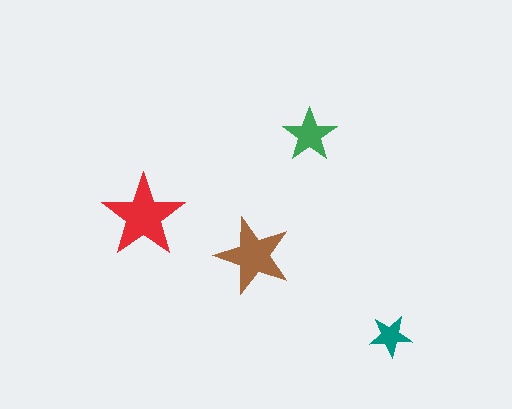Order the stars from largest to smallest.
the red one, the brown one, the green one, the teal one.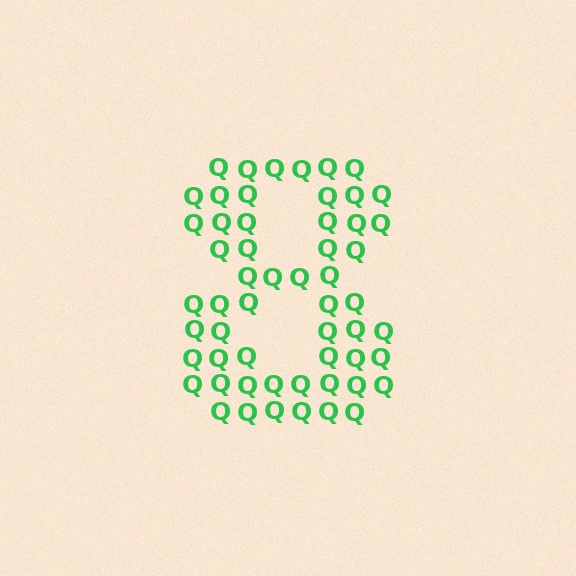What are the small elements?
The small elements are letter Q's.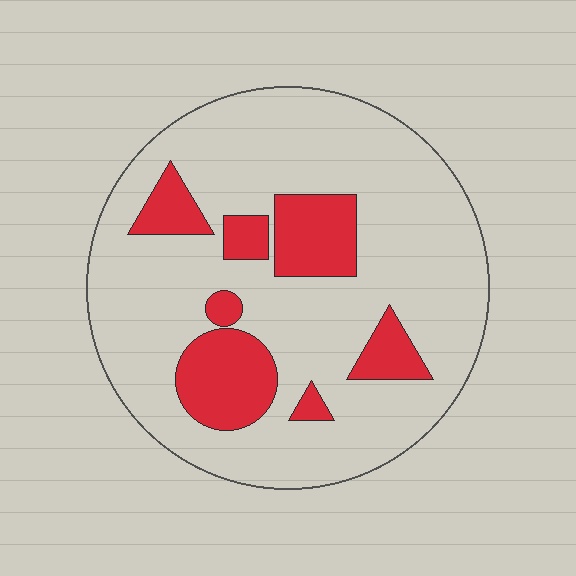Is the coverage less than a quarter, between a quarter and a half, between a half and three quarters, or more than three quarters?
Less than a quarter.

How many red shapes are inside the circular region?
7.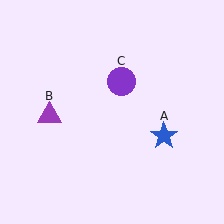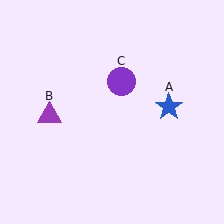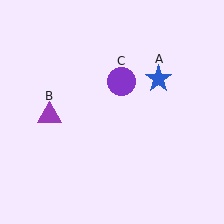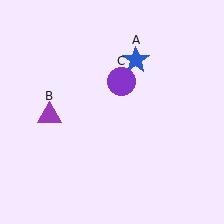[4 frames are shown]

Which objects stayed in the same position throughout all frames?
Purple triangle (object B) and purple circle (object C) remained stationary.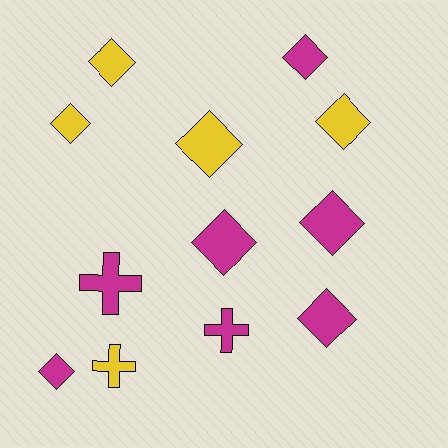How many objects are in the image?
There are 12 objects.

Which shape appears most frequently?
Diamond, with 9 objects.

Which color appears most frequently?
Magenta, with 7 objects.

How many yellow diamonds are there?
There are 4 yellow diamonds.